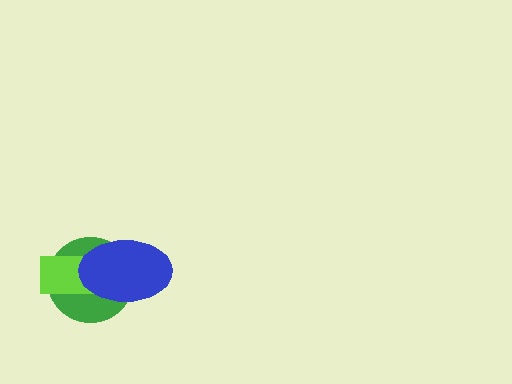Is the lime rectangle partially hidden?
Yes, it is partially covered by another shape.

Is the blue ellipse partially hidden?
No, no other shape covers it.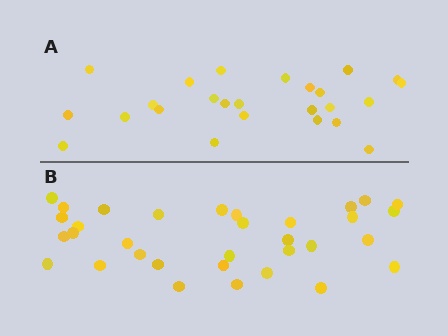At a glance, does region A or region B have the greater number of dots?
Region B (the bottom region) has more dots.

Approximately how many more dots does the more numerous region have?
Region B has roughly 8 or so more dots than region A.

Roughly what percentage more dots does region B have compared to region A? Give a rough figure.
About 30% more.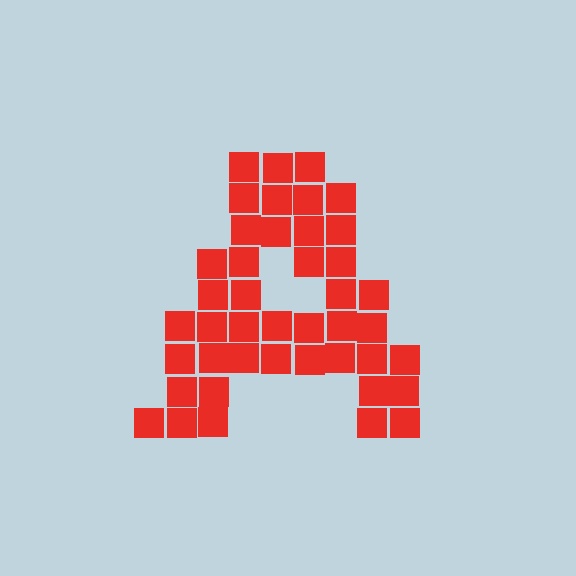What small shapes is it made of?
It is made of small squares.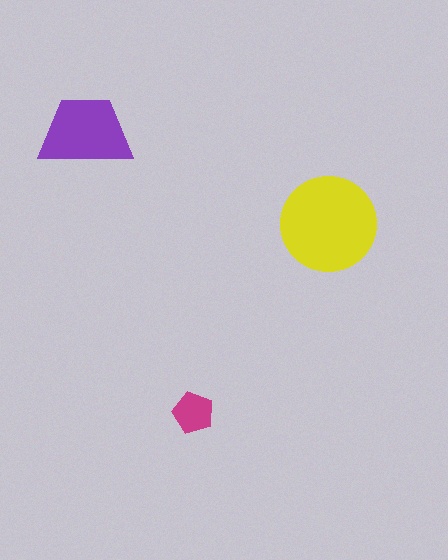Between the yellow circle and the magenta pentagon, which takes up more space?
The yellow circle.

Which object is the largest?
The yellow circle.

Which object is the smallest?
The magenta pentagon.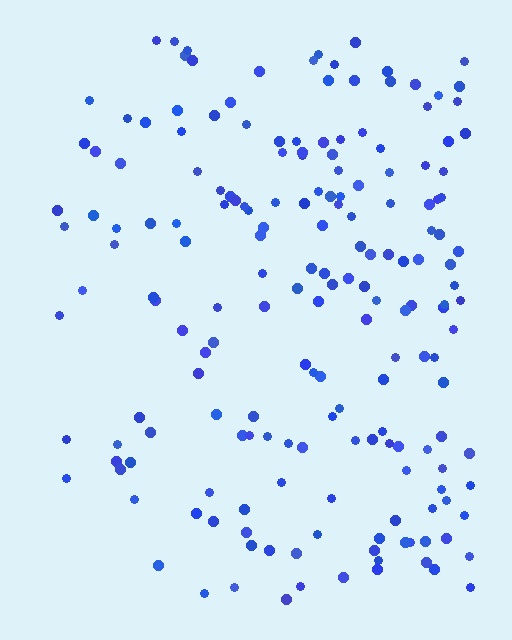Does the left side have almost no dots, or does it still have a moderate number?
Still a moderate number, just noticeably fewer than the right.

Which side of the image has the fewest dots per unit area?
The left.